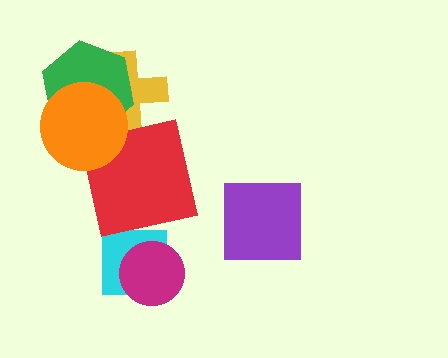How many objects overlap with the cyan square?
1 object overlaps with the cyan square.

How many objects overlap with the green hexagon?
2 objects overlap with the green hexagon.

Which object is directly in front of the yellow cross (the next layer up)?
The green hexagon is directly in front of the yellow cross.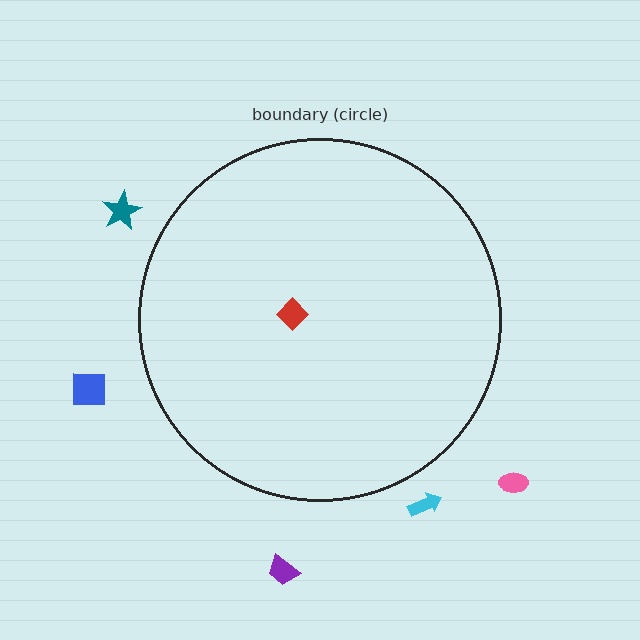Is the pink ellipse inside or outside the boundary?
Outside.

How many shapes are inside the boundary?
1 inside, 5 outside.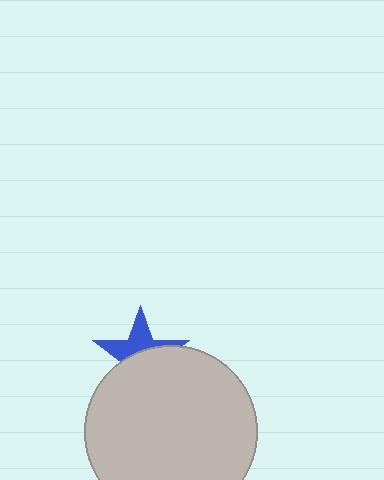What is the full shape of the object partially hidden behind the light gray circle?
The partially hidden object is a blue star.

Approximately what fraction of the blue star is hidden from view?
Roughly 56% of the blue star is hidden behind the light gray circle.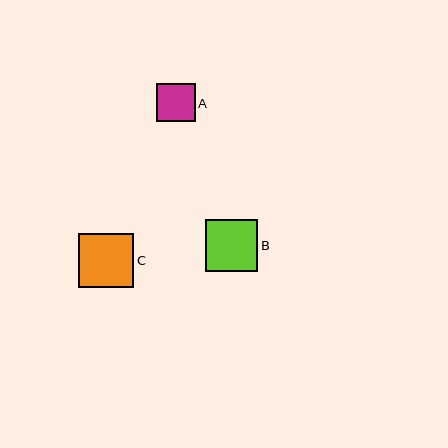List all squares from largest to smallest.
From largest to smallest: C, B, A.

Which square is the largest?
Square C is the largest with a size of approximately 55 pixels.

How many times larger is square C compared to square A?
Square C is approximately 1.4 times the size of square A.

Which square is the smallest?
Square A is the smallest with a size of approximately 39 pixels.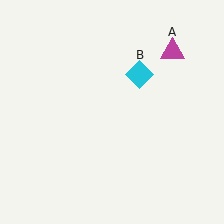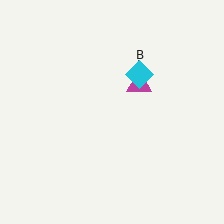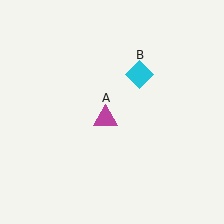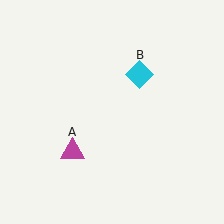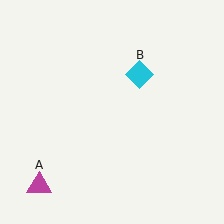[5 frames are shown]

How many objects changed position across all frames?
1 object changed position: magenta triangle (object A).